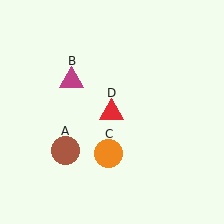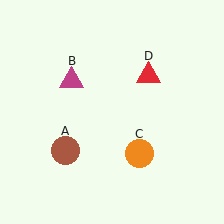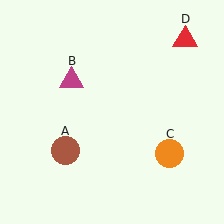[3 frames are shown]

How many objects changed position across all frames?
2 objects changed position: orange circle (object C), red triangle (object D).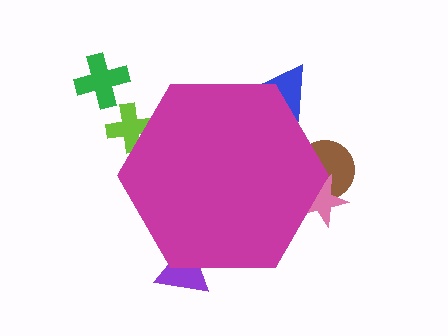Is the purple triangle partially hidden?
Yes, the purple triangle is partially hidden behind the magenta hexagon.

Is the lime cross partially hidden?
Yes, the lime cross is partially hidden behind the magenta hexagon.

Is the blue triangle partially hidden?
Yes, the blue triangle is partially hidden behind the magenta hexagon.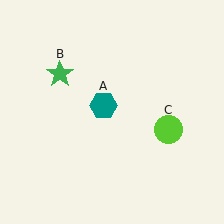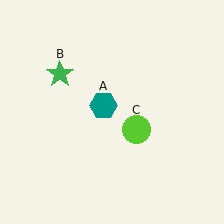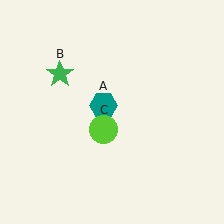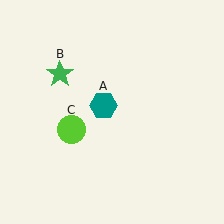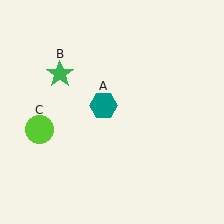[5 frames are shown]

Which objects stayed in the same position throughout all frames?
Teal hexagon (object A) and green star (object B) remained stationary.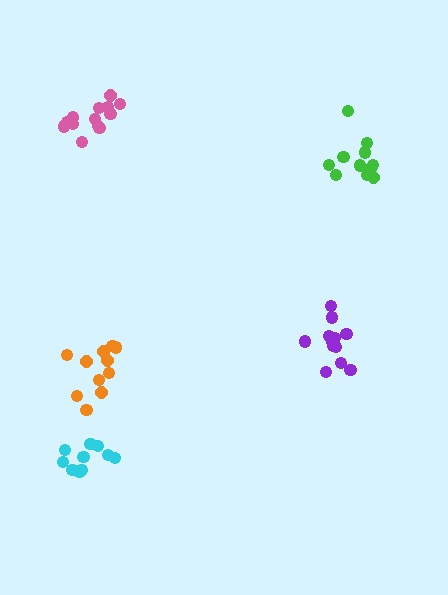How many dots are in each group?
Group 1: 11 dots, Group 2: 12 dots, Group 3: 13 dots, Group 4: 10 dots, Group 5: 11 dots (57 total).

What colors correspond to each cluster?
The clusters are colored: green, purple, pink, cyan, orange.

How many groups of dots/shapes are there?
There are 5 groups.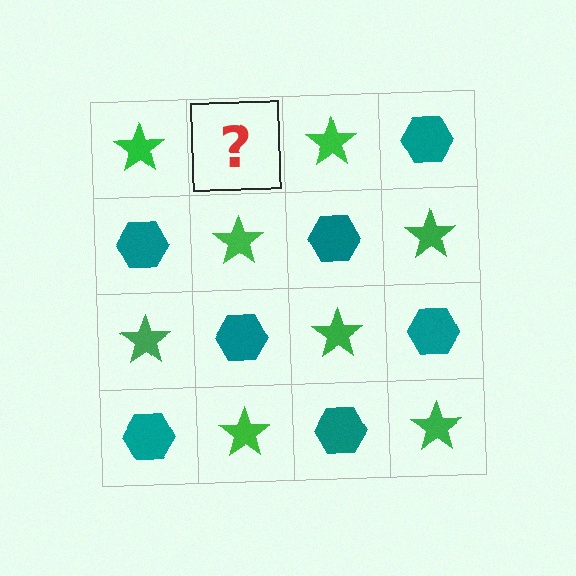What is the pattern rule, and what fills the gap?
The rule is that it alternates green star and teal hexagon in a checkerboard pattern. The gap should be filled with a teal hexagon.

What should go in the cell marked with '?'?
The missing cell should contain a teal hexagon.